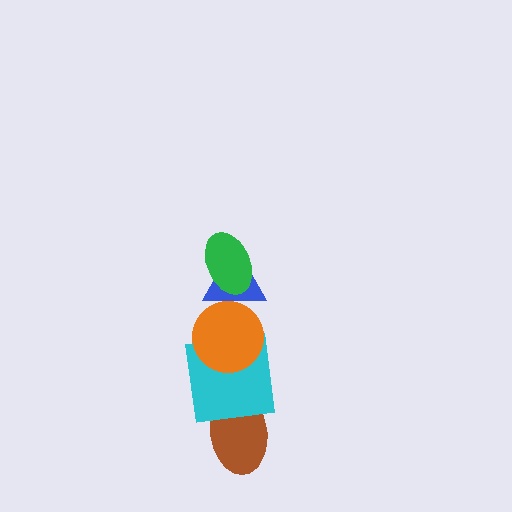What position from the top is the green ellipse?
The green ellipse is 1st from the top.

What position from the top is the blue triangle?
The blue triangle is 2nd from the top.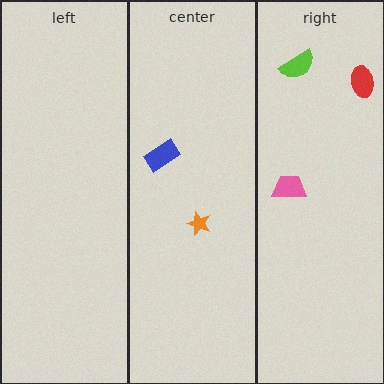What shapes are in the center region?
The blue rectangle, the orange star.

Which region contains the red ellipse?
The right region.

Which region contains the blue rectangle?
The center region.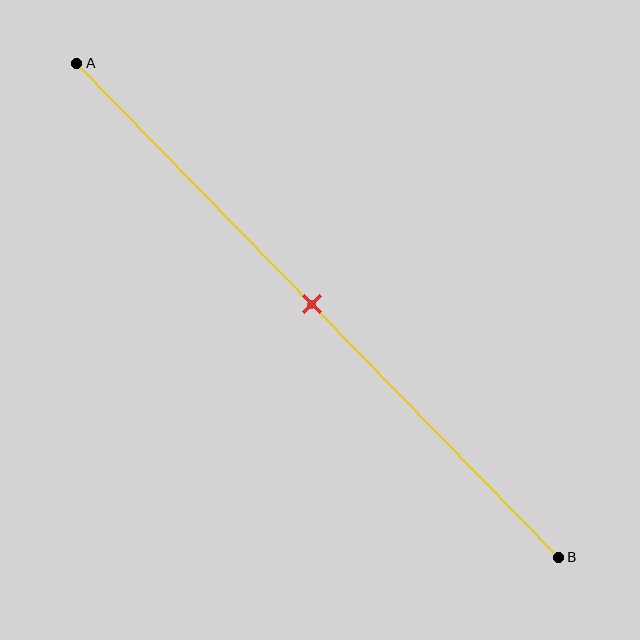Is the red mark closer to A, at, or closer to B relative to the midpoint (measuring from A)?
The red mark is approximately at the midpoint of segment AB.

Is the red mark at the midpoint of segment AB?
Yes, the mark is approximately at the midpoint.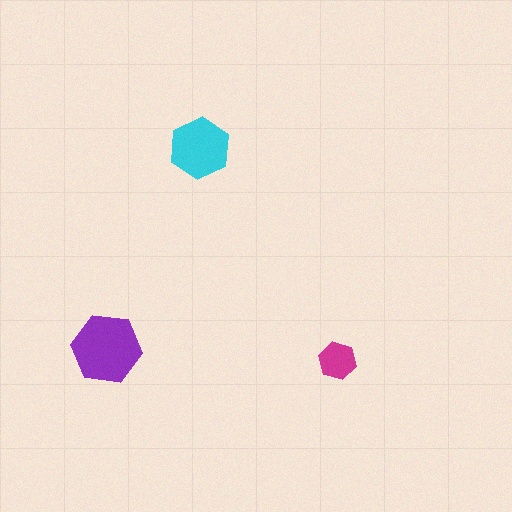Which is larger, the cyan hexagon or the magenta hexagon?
The cyan one.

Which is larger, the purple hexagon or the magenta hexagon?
The purple one.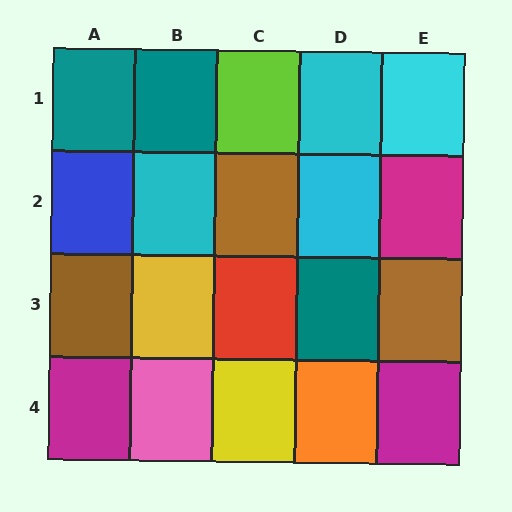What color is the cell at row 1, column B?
Teal.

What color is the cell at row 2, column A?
Blue.